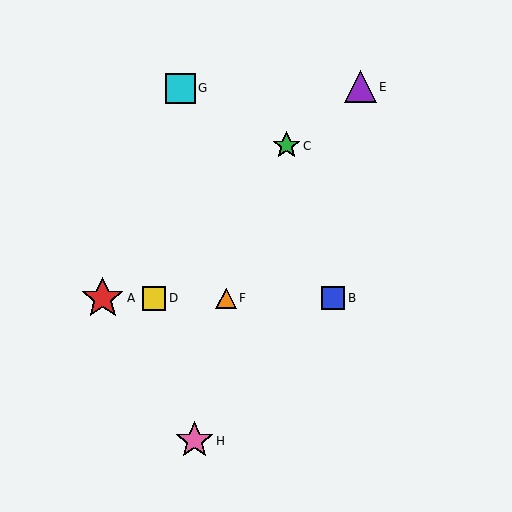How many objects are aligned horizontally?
4 objects (A, B, D, F) are aligned horizontally.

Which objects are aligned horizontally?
Objects A, B, D, F are aligned horizontally.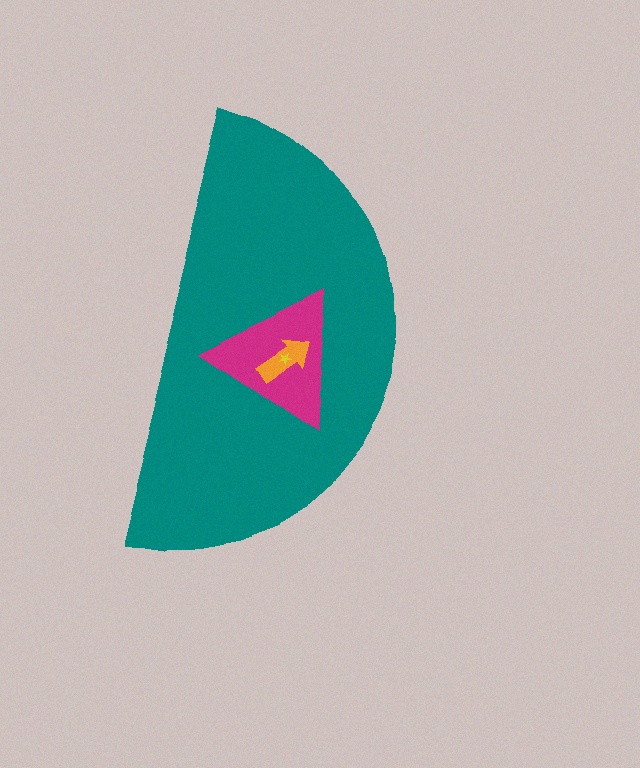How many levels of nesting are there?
4.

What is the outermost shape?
The teal semicircle.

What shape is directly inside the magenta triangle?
The orange arrow.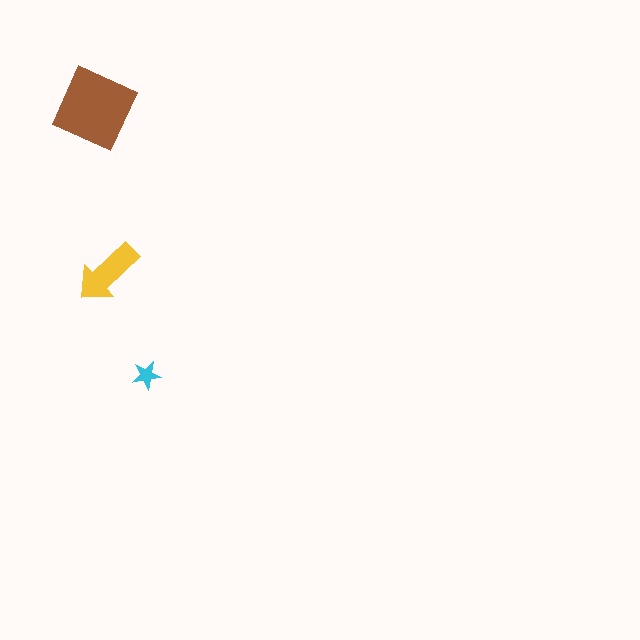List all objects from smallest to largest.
The cyan star, the yellow arrow, the brown diamond.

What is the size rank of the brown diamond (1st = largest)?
1st.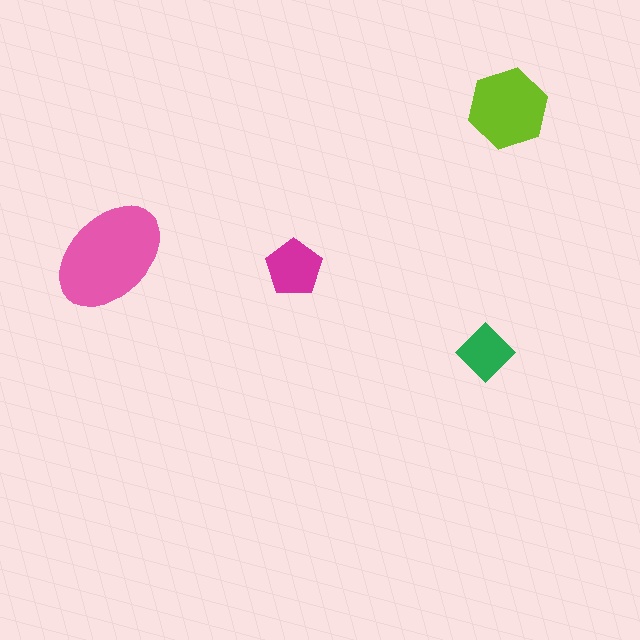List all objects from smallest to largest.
The green diamond, the magenta pentagon, the lime hexagon, the pink ellipse.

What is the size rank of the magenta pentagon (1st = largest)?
3rd.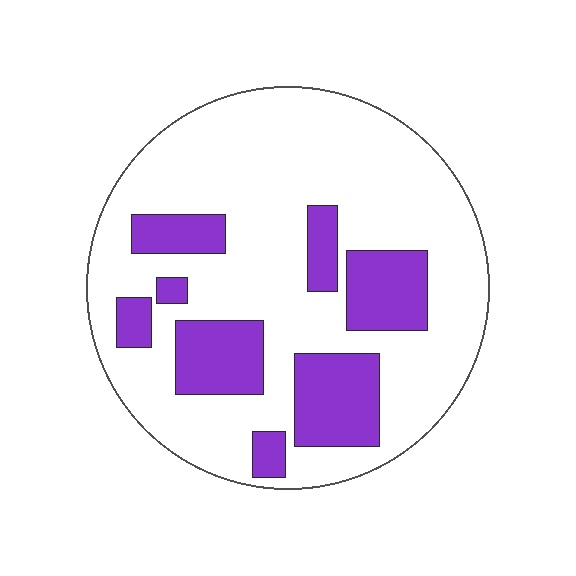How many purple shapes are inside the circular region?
8.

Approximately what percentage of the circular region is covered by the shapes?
Approximately 25%.